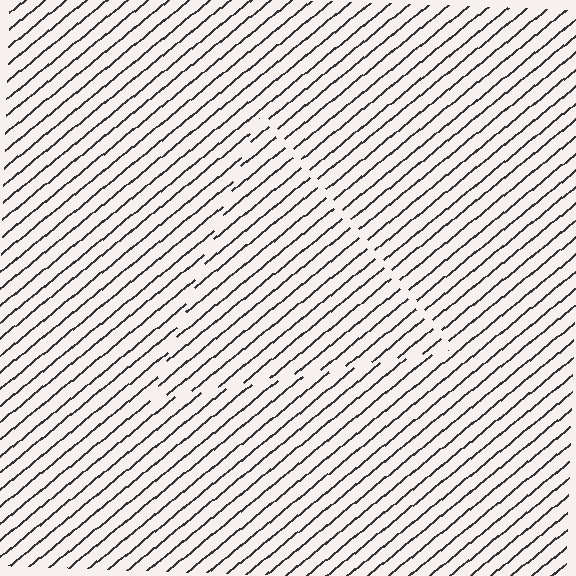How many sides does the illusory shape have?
3 sides — the line-ends trace a triangle.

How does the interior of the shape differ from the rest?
The interior of the shape contains the same grating, shifted by half a period — the contour is defined by the phase discontinuity where line-ends from the inner and outer gratings abut.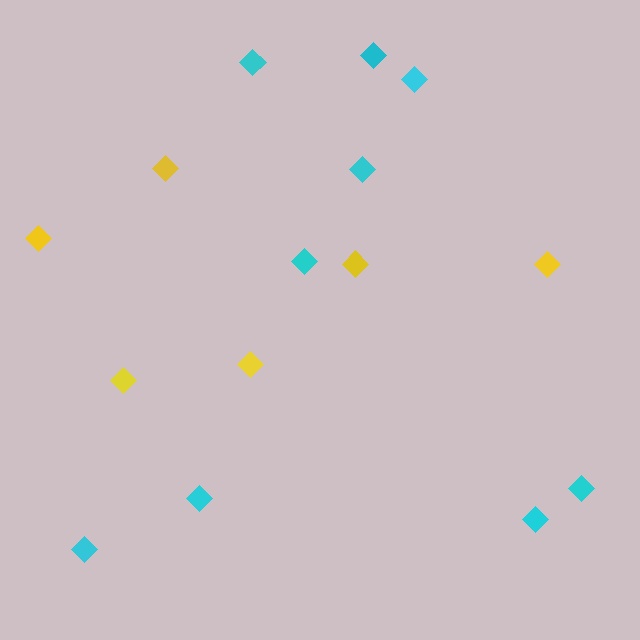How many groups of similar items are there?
There are 2 groups: one group of cyan diamonds (9) and one group of yellow diamonds (6).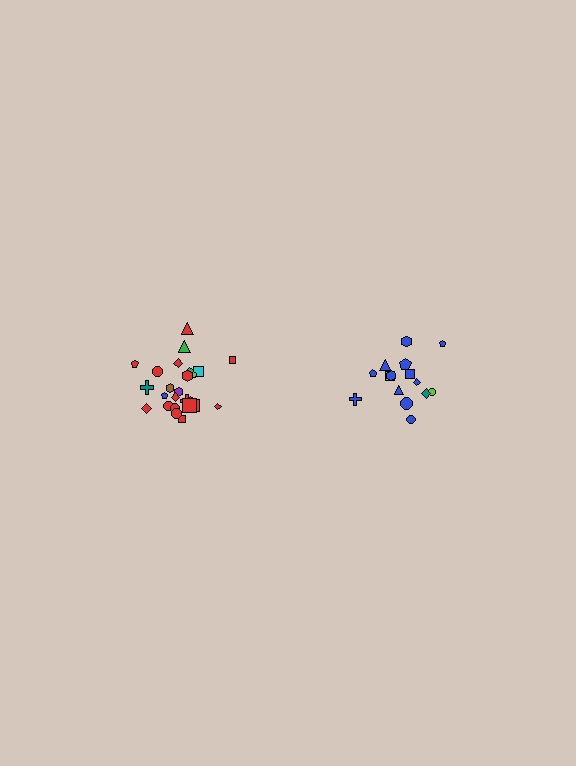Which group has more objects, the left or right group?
The left group.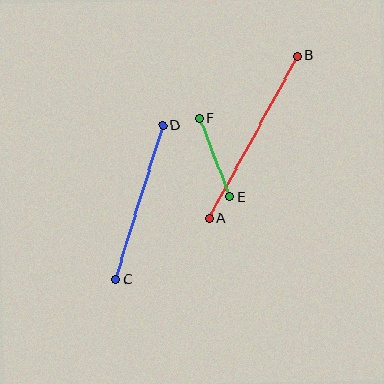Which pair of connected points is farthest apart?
Points A and B are farthest apart.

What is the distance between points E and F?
The distance is approximately 85 pixels.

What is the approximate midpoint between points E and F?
The midpoint is at approximately (215, 158) pixels.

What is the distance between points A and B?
The distance is approximately 185 pixels.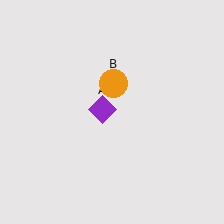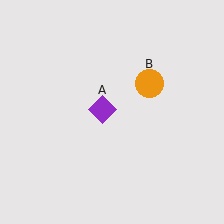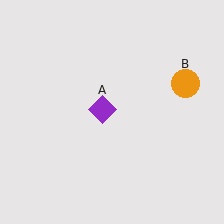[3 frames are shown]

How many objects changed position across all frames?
1 object changed position: orange circle (object B).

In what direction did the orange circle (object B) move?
The orange circle (object B) moved right.